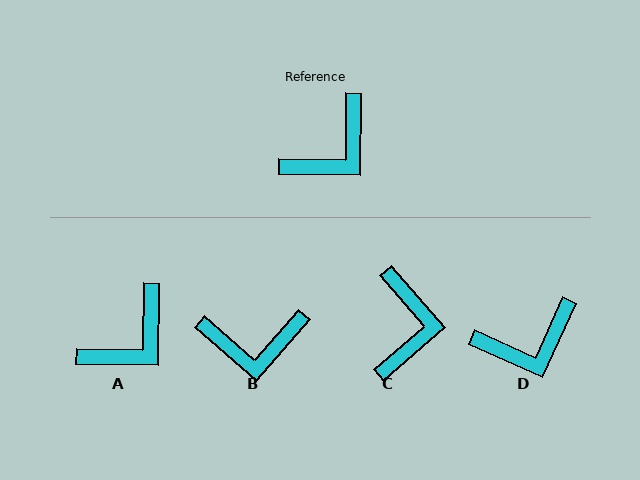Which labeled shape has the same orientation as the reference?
A.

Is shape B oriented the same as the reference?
No, it is off by about 41 degrees.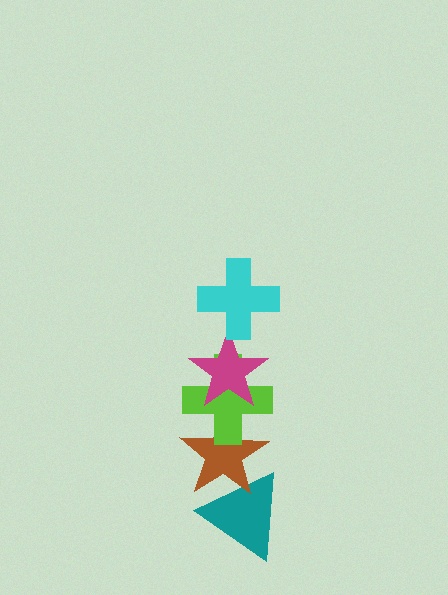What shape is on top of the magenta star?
The cyan cross is on top of the magenta star.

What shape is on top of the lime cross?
The magenta star is on top of the lime cross.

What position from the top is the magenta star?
The magenta star is 2nd from the top.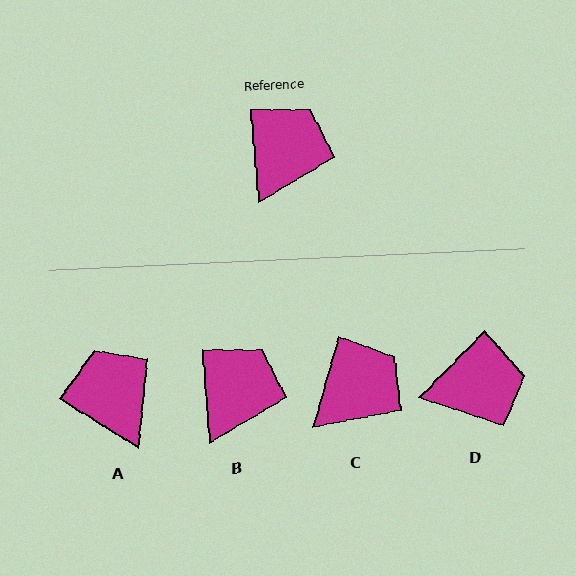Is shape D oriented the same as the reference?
No, it is off by about 49 degrees.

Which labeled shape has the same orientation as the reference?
B.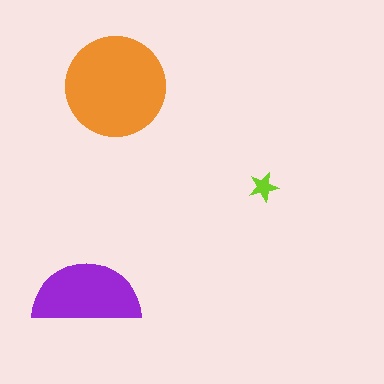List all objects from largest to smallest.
The orange circle, the purple semicircle, the lime star.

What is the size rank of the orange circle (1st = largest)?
1st.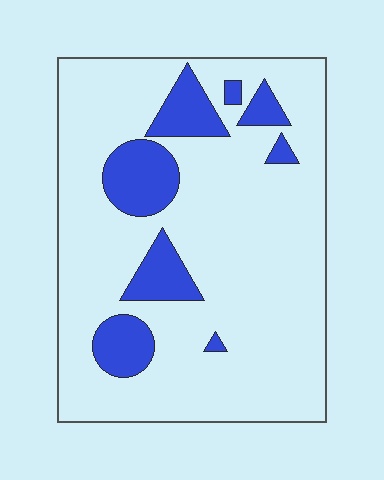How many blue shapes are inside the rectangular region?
8.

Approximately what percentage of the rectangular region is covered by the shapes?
Approximately 15%.